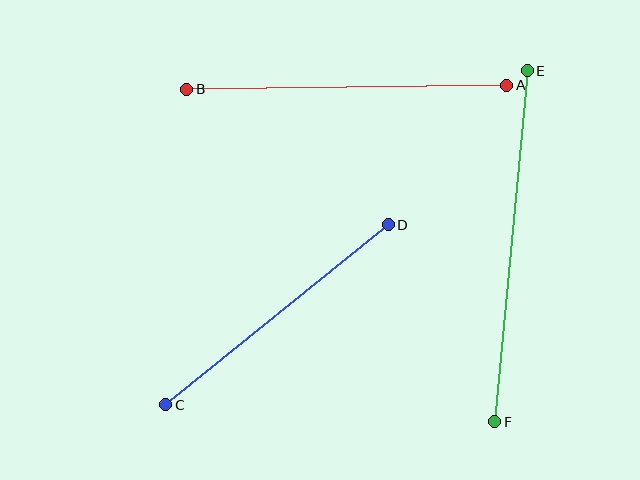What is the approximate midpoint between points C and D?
The midpoint is at approximately (277, 315) pixels.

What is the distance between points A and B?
The distance is approximately 320 pixels.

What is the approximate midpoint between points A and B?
The midpoint is at approximately (347, 87) pixels.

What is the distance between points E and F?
The distance is approximately 352 pixels.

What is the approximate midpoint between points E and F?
The midpoint is at approximately (511, 246) pixels.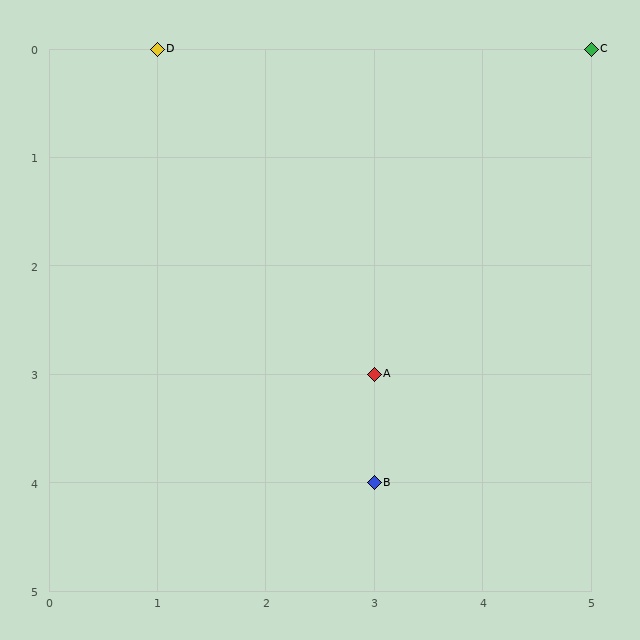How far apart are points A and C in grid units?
Points A and C are 2 columns and 3 rows apart (about 3.6 grid units diagonally).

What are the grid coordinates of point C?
Point C is at grid coordinates (5, 0).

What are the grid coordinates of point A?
Point A is at grid coordinates (3, 3).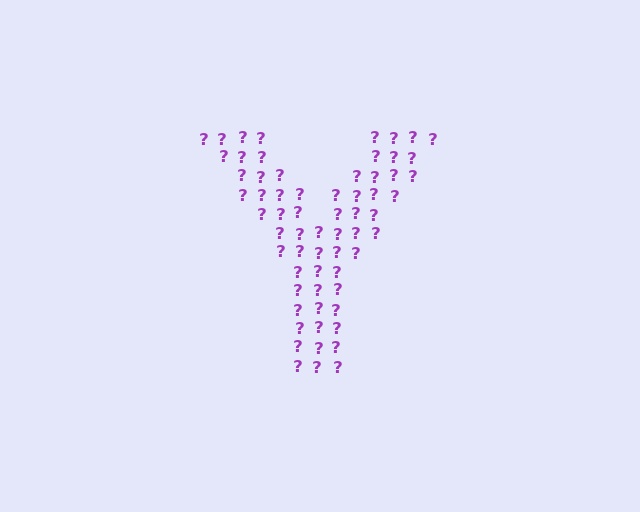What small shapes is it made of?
It is made of small question marks.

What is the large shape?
The large shape is the letter Y.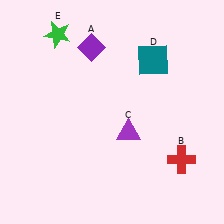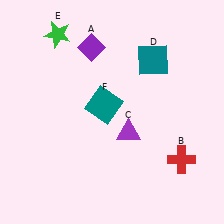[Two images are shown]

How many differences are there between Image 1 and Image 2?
There is 1 difference between the two images.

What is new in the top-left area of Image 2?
A teal square (F) was added in the top-left area of Image 2.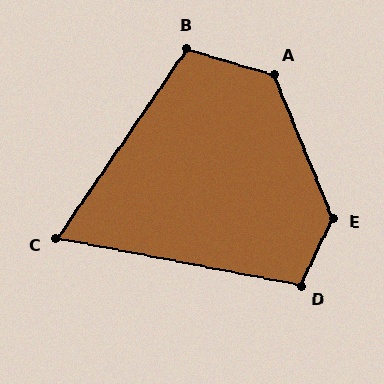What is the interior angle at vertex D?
Approximately 105 degrees (obtuse).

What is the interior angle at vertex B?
Approximately 108 degrees (obtuse).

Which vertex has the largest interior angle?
E, at approximately 132 degrees.